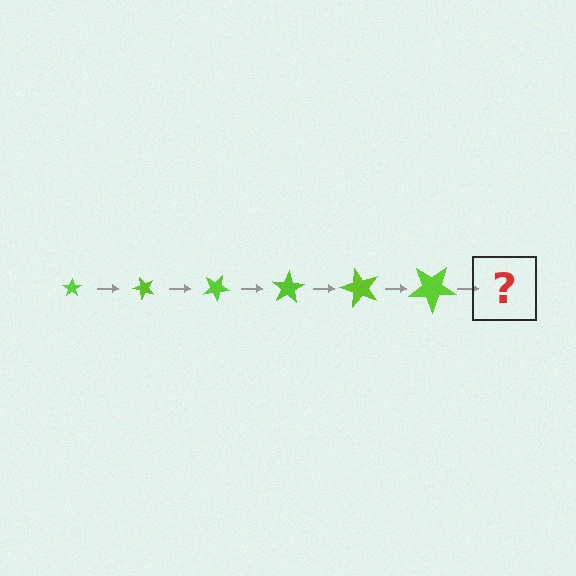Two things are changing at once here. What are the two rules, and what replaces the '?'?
The two rules are that the star grows larger each step and it rotates 50 degrees each step. The '?' should be a star, larger than the previous one and rotated 300 degrees from the start.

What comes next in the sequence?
The next element should be a star, larger than the previous one and rotated 300 degrees from the start.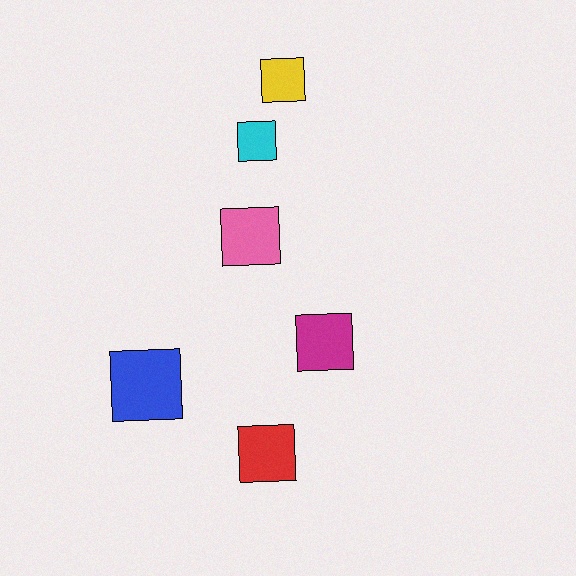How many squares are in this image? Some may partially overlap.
There are 6 squares.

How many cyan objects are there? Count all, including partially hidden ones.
There is 1 cyan object.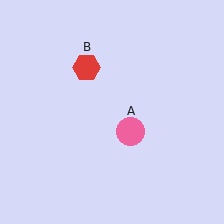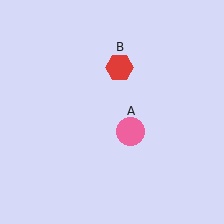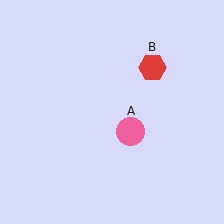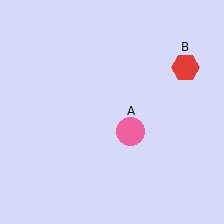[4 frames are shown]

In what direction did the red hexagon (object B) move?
The red hexagon (object B) moved right.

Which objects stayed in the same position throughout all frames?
Pink circle (object A) remained stationary.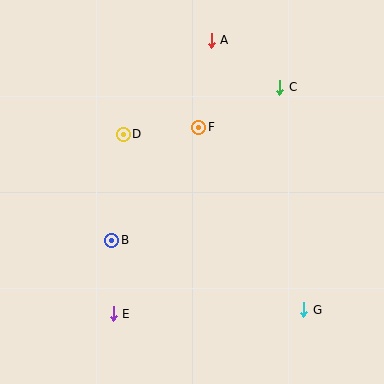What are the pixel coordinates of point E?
Point E is at (113, 314).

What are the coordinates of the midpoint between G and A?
The midpoint between G and A is at (258, 175).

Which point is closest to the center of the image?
Point F at (199, 127) is closest to the center.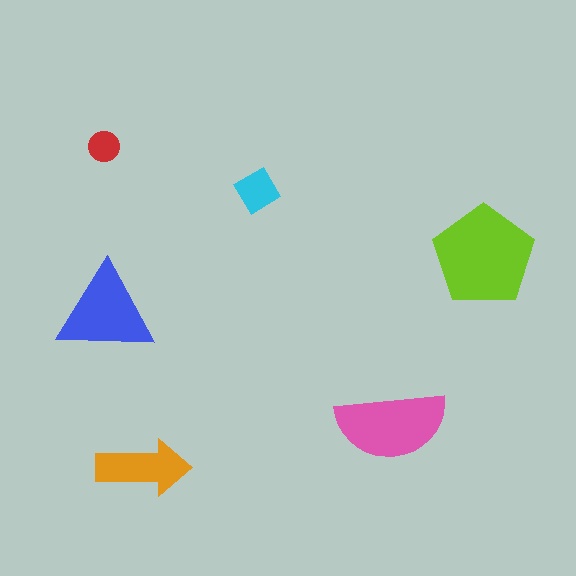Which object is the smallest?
The red circle.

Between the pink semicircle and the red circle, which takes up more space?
The pink semicircle.